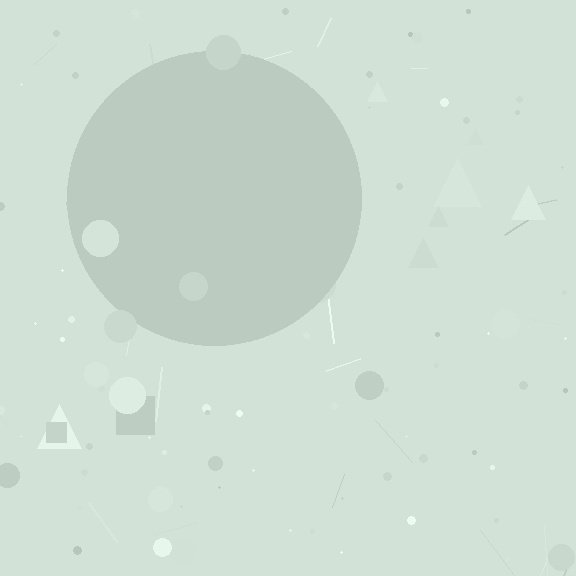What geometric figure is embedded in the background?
A circle is embedded in the background.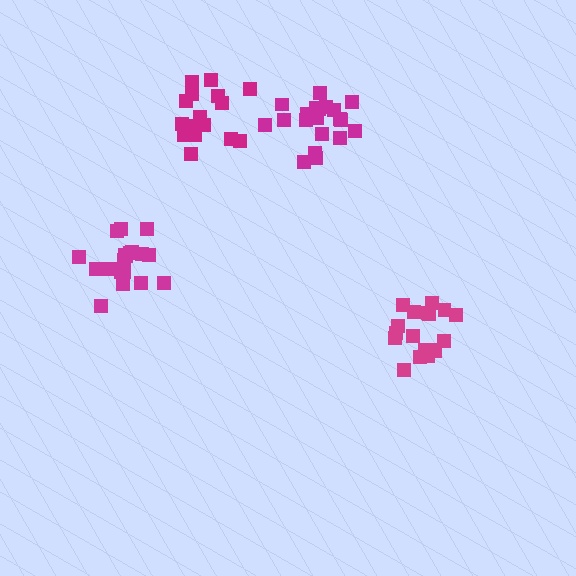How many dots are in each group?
Group 1: 19 dots, Group 2: 20 dots, Group 3: 18 dots, Group 4: 16 dots (73 total).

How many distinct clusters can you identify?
There are 4 distinct clusters.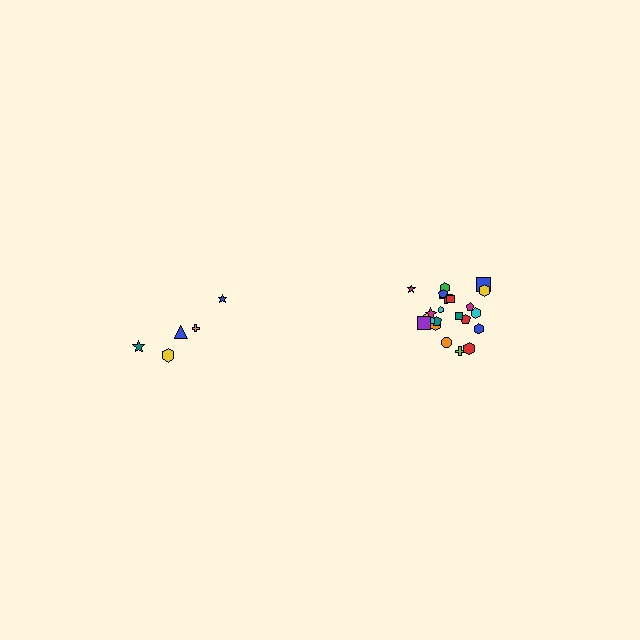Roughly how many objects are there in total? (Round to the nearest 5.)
Roughly 25 objects in total.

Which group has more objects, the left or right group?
The right group.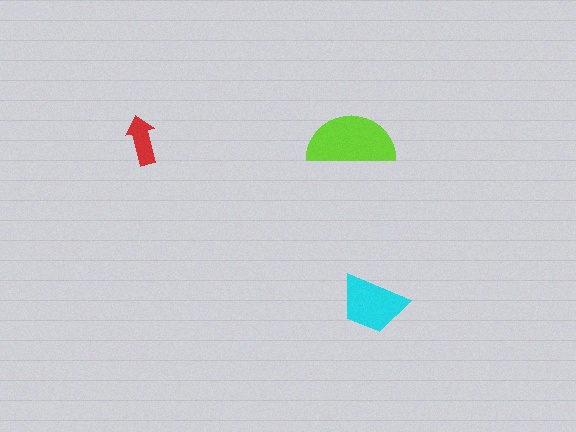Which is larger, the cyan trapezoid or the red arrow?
The cyan trapezoid.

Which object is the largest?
The lime semicircle.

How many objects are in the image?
There are 3 objects in the image.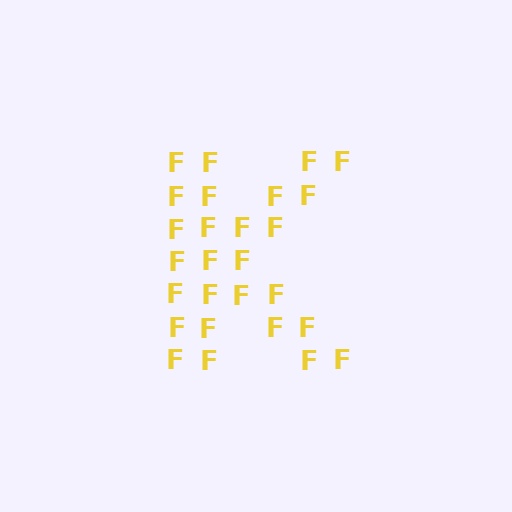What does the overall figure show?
The overall figure shows the letter K.